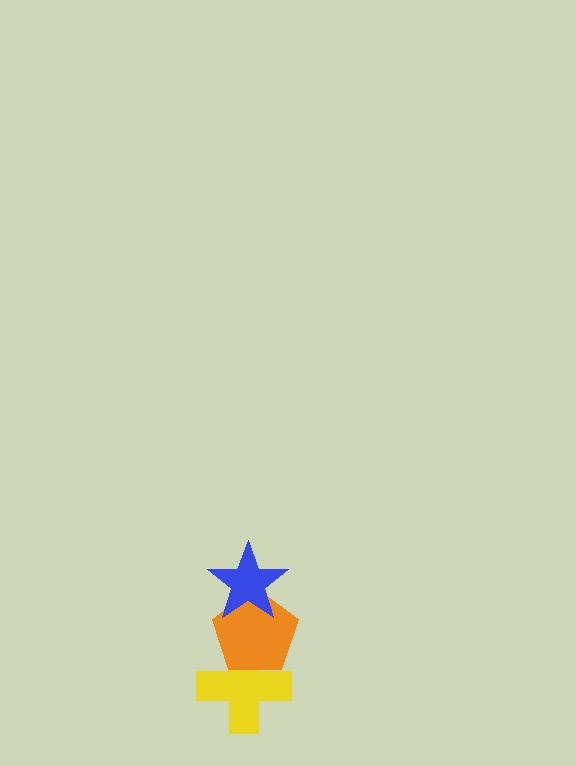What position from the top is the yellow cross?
The yellow cross is 3rd from the top.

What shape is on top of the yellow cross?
The orange pentagon is on top of the yellow cross.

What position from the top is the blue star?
The blue star is 1st from the top.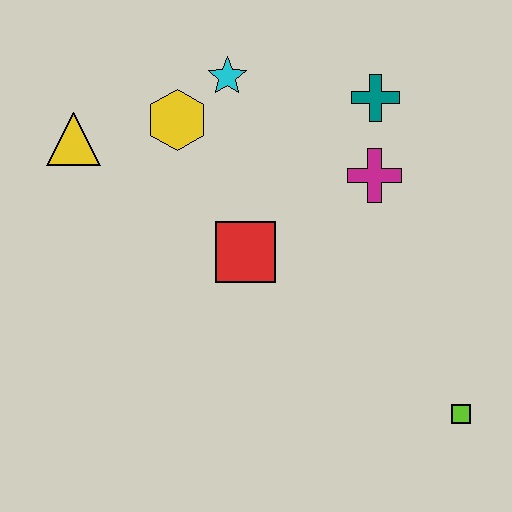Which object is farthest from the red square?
The lime square is farthest from the red square.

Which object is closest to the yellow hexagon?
The cyan star is closest to the yellow hexagon.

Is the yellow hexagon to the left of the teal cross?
Yes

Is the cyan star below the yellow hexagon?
No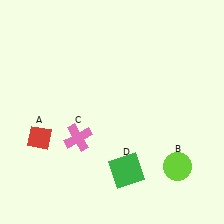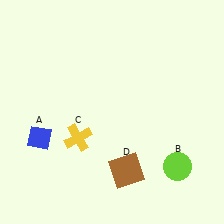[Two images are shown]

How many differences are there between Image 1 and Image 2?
There are 3 differences between the two images.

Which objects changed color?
A changed from red to blue. C changed from pink to yellow. D changed from green to brown.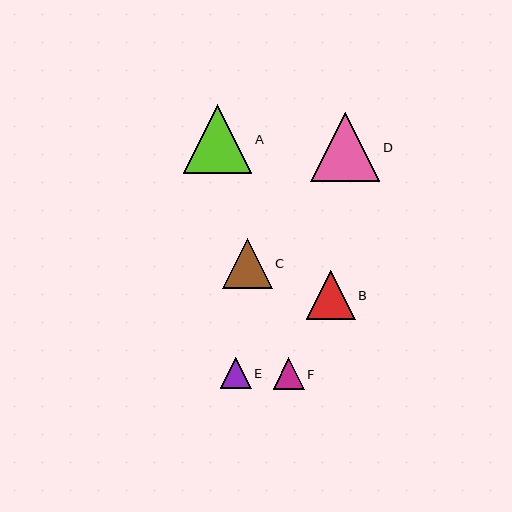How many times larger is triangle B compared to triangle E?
Triangle B is approximately 1.6 times the size of triangle E.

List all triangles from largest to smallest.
From largest to smallest: D, A, C, B, F, E.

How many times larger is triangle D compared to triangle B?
Triangle D is approximately 1.4 times the size of triangle B.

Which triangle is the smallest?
Triangle E is the smallest with a size of approximately 31 pixels.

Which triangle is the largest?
Triangle D is the largest with a size of approximately 69 pixels.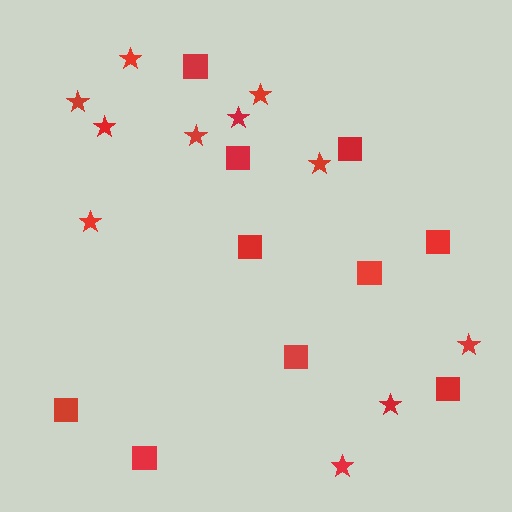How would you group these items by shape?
There are 2 groups: one group of stars (11) and one group of squares (10).